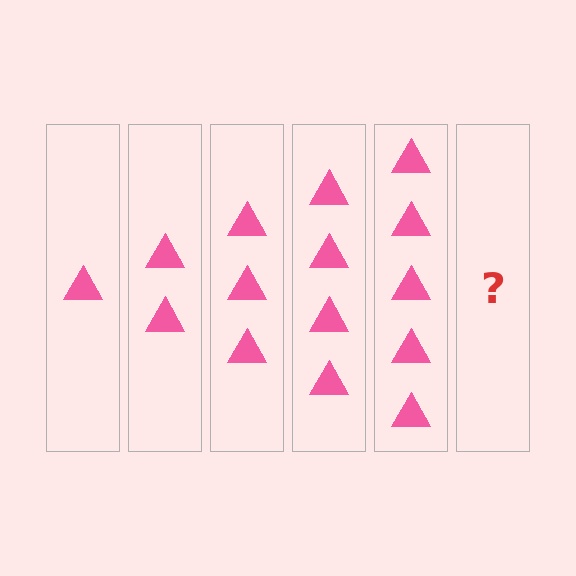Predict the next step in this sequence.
The next step is 6 triangles.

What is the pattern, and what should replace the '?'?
The pattern is that each step adds one more triangle. The '?' should be 6 triangles.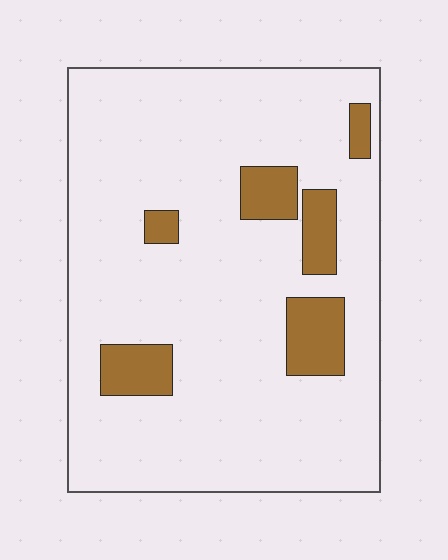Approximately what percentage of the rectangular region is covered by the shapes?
Approximately 15%.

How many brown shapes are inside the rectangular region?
6.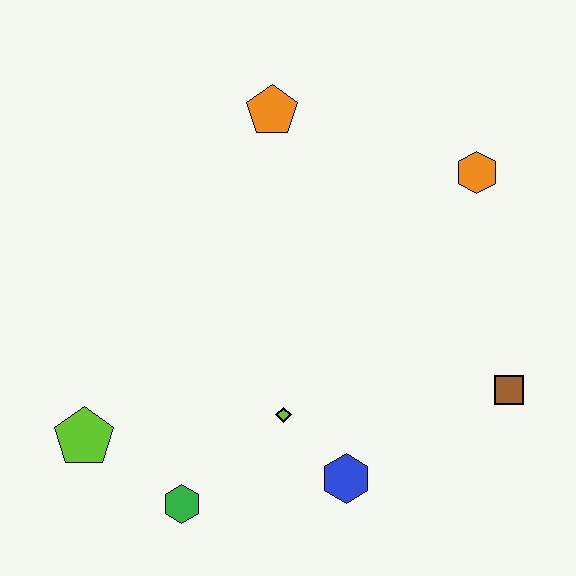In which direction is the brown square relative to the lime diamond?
The brown square is to the right of the lime diamond.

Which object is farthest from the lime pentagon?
The orange hexagon is farthest from the lime pentagon.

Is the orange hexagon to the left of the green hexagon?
No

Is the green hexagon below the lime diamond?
Yes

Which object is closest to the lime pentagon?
The green hexagon is closest to the lime pentagon.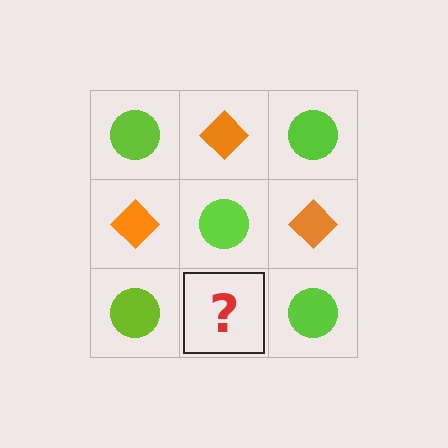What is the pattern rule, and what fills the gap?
The rule is that it alternates lime circle and orange diamond in a checkerboard pattern. The gap should be filled with an orange diamond.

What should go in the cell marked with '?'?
The missing cell should contain an orange diamond.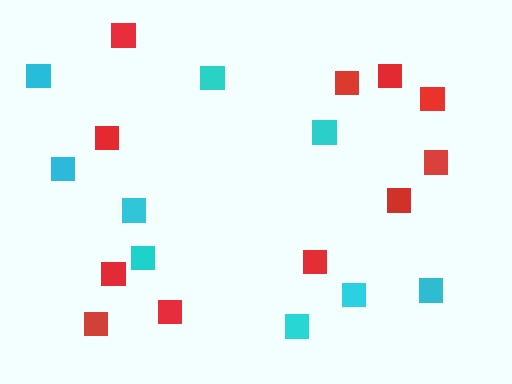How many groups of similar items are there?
There are 2 groups: one group of cyan squares (9) and one group of red squares (11).